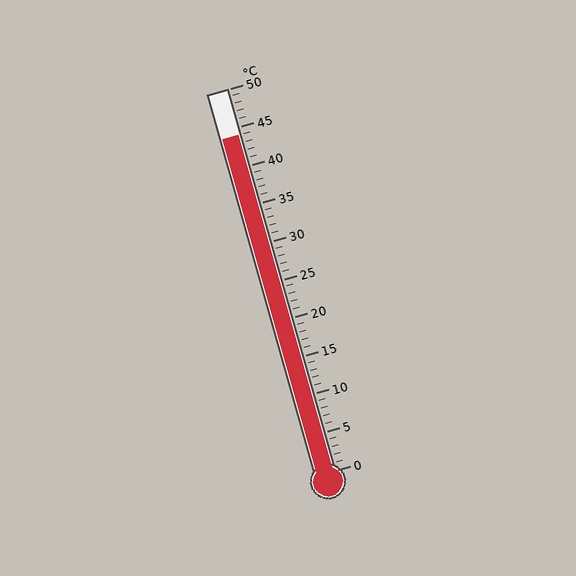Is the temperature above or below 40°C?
The temperature is above 40°C.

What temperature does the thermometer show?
The thermometer shows approximately 44°C.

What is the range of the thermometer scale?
The thermometer scale ranges from 0°C to 50°C.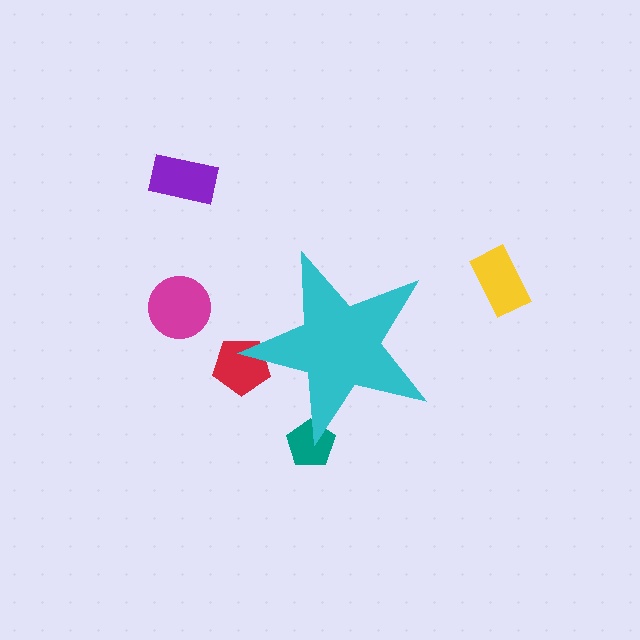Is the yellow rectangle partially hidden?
No, the yellow rectangle is fully visible.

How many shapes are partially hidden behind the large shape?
2 shapes are partially hidden.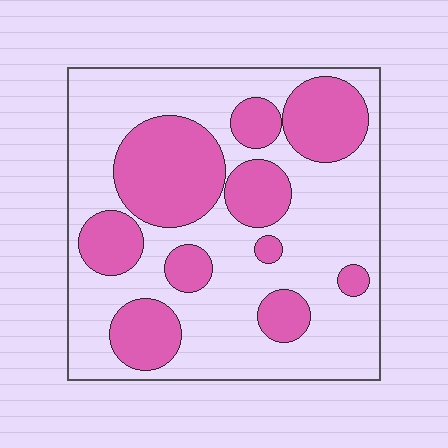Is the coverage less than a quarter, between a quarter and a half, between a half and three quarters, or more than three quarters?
Between a quarter and a half.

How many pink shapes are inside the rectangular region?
10.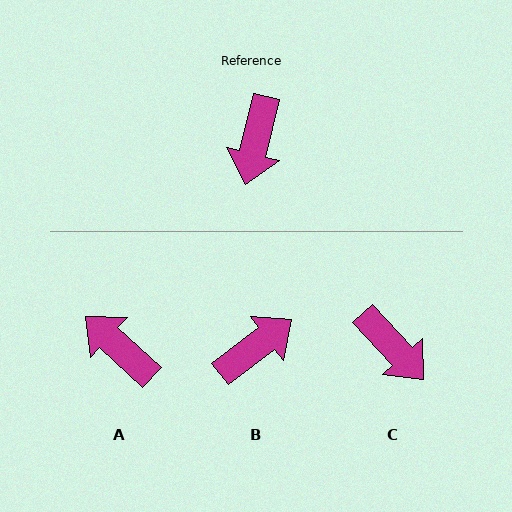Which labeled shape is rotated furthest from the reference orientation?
B, about 141 degrees away.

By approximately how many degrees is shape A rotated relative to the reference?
Approximately 119 degrees clockwise.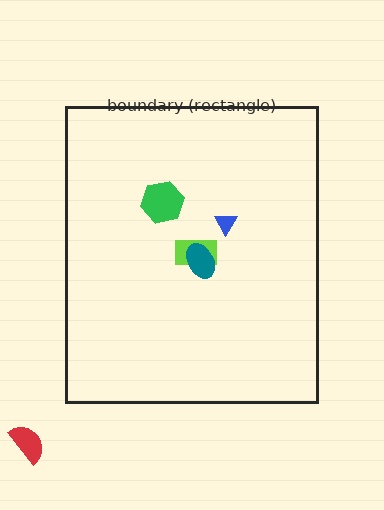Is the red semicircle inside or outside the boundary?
Outside.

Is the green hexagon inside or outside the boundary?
Inside.